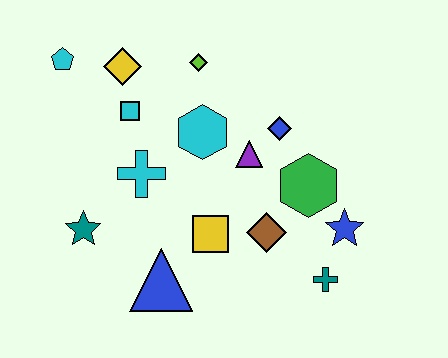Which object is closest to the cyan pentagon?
The yellow diamond is closest to the cyan pentagon.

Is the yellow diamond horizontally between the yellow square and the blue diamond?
No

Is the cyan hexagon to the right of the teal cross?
No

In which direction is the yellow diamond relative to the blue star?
The yellow diamond is to the left of the blue star.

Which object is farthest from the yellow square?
The cyan pentagon is farthest from the yellow square.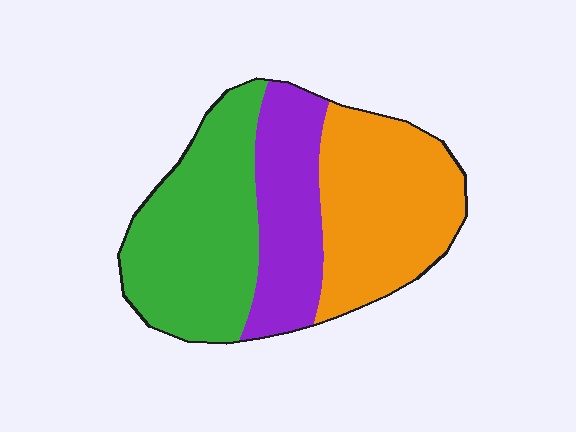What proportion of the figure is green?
Green takes up about two fifths (2/5) of the figure.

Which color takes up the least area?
Purple, at roughly 25%.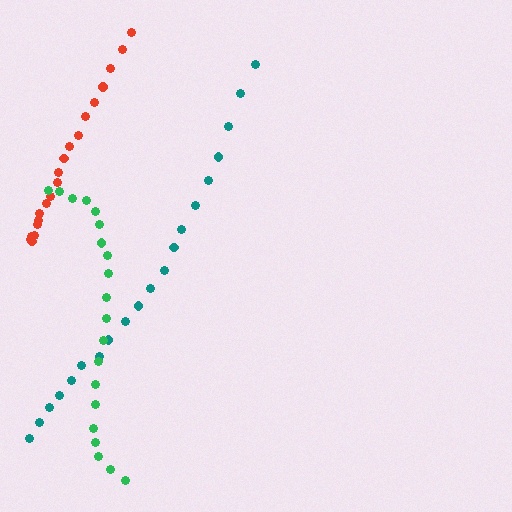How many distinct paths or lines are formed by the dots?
There are 3 distinct paths.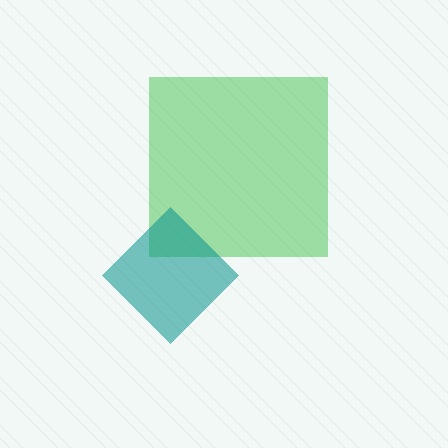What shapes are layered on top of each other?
The layered shapes are: a green square, a teal diamond.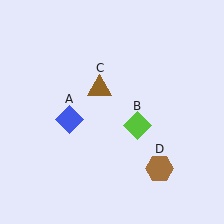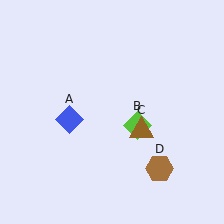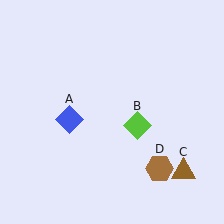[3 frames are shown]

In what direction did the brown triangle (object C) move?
The brown triangle (object C) moved down and to the right.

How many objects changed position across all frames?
1 object changed position: brown triangle (object C).